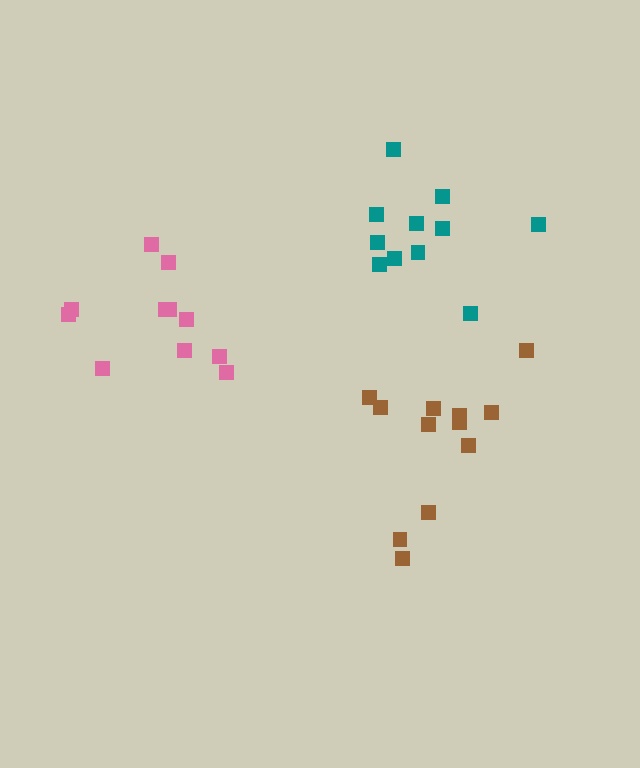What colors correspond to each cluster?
The clusters are colored: teal, pink, brown.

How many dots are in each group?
Group 1: 11 dots, Group 2: 11 dots, Group 3: 12 dots (34 total).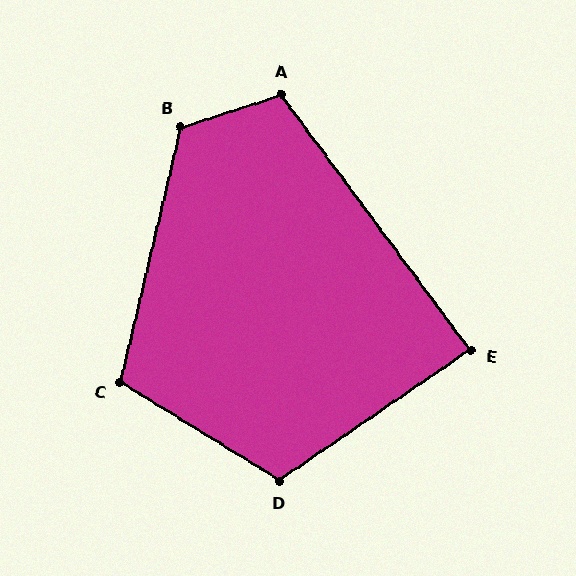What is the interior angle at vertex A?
Approximately 109 degrees (obtuse).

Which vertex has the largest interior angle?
B, at approximately 121 degrees.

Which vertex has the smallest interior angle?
E, at approximately 88 degrees.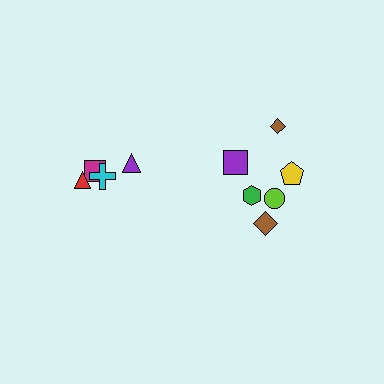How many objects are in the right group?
There are 6 objects.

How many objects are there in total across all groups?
There are 10 objects.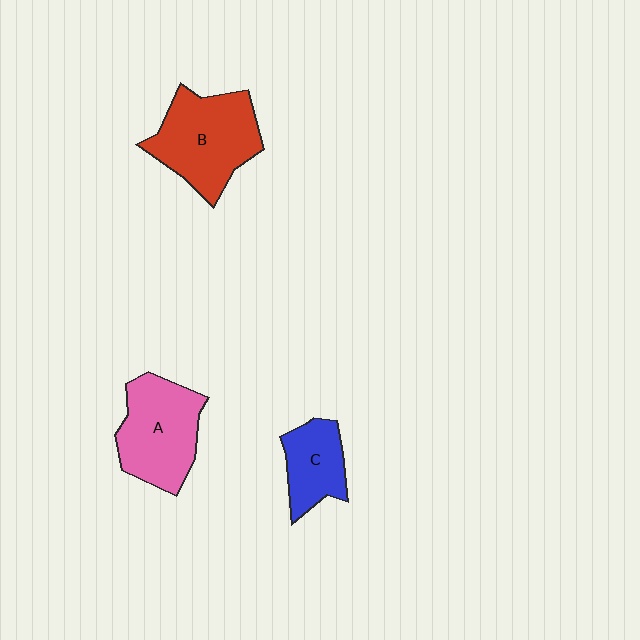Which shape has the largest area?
Shape B (red).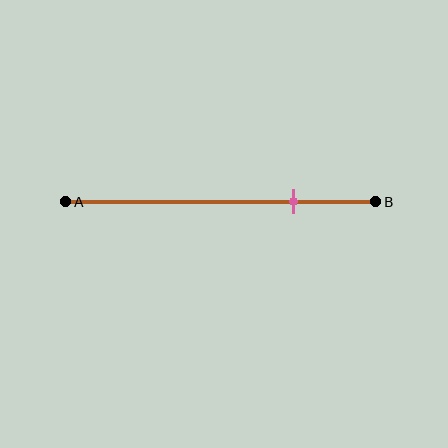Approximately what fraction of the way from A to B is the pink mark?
The pink mark is approximately 75% of the way from A to B.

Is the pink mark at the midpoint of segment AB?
No, the mark is at about 75% from A, not at the 50% midpoint.